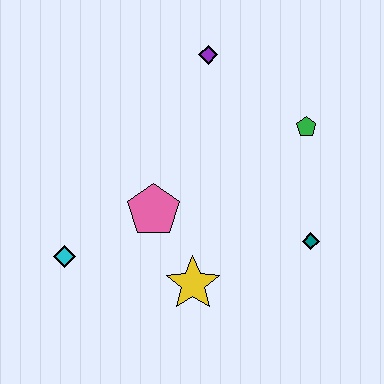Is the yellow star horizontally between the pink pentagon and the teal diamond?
Yes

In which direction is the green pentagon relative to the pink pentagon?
The green pentagon is to the right of the pink pentagon.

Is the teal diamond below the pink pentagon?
Yes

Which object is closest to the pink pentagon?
The yellow star is closest to the pink pentagon.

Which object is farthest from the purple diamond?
The cyan diamond is farthest from the purple diamond.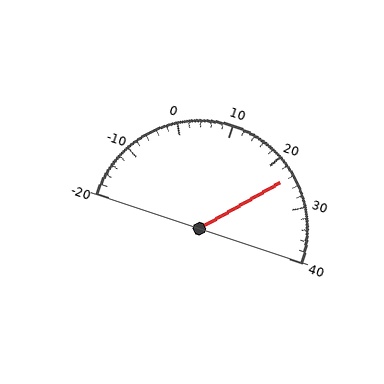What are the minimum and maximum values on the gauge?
The gauge ranges from -20 to 40.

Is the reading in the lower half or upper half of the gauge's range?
The reading is in the upper half of the range (-20 to 40).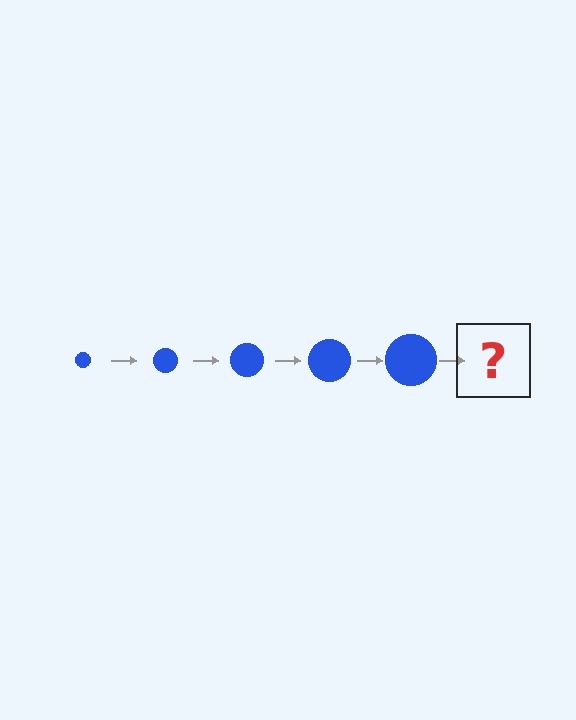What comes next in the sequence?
The next element should be a blue circle, larger than the previous one.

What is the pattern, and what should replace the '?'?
The pattern is that the circle gets progressively larger each step. The '?' should be a blue circle, larger than the previous one.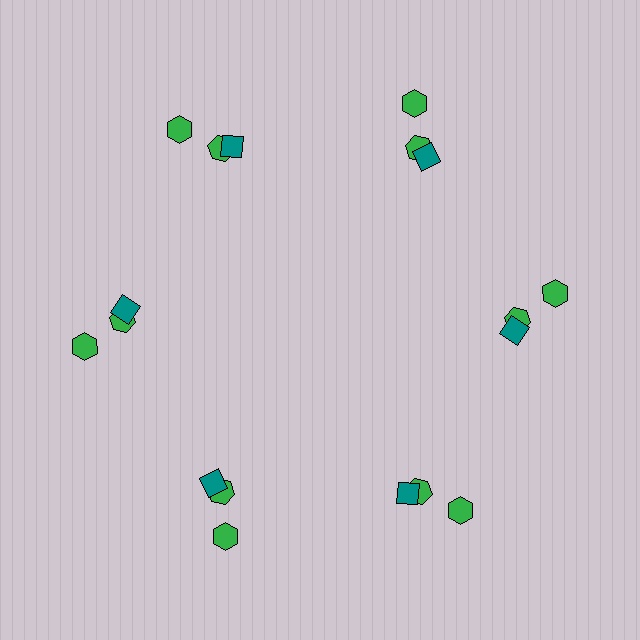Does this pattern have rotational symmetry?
Yes, this pattern has 6-fold rotational symmetry. It looks the same after rotating 60 degrees around the center.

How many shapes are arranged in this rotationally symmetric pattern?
There are 18 shapes, arranged in 6 groups of 3.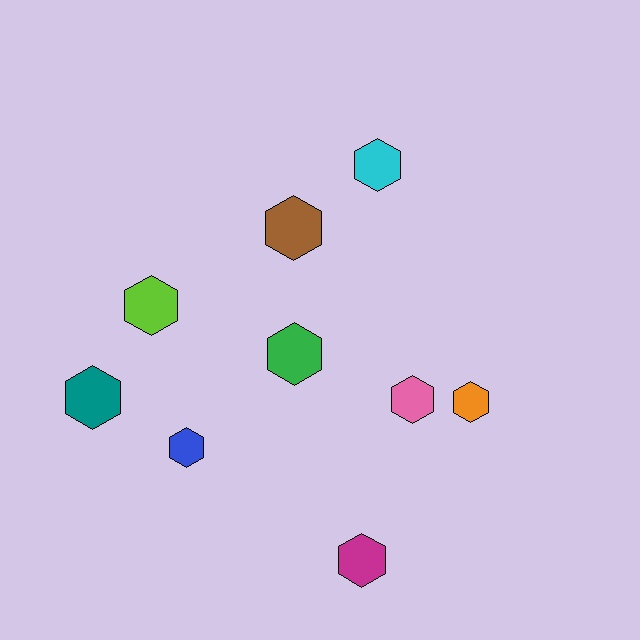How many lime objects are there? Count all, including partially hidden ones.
There is 1 lime object.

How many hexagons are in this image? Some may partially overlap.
There are 9 hexagons.